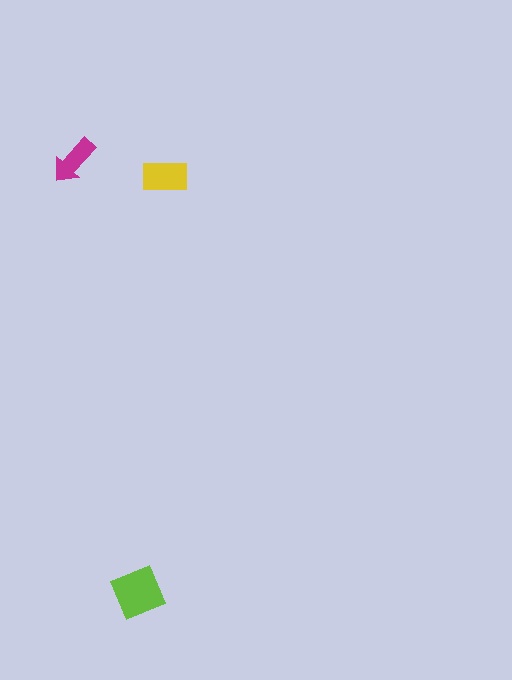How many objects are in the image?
There are 3 objects in the image.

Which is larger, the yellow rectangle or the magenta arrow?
The yellow rectangle.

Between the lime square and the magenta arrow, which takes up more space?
The lime square.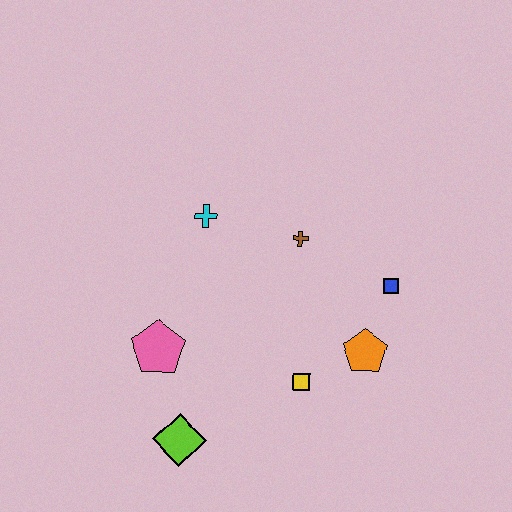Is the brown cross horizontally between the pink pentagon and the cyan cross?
No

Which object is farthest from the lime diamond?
The blue square is farthest from the lime diamond.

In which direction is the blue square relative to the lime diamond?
The blue square is to the right of the lime diamond.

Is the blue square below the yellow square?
No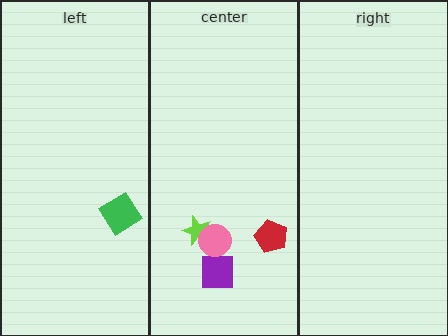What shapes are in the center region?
The red pentagon, the lime star, the purple square, the pink circle.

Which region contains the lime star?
The center region.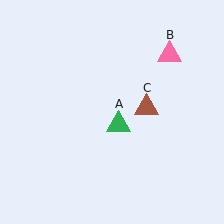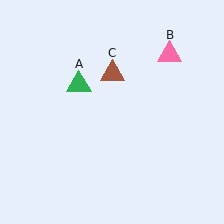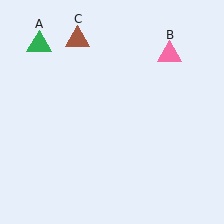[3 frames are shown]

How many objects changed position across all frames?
2 objects changed position: green triangle (object A), brown triangle (object C).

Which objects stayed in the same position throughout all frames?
Pink triangle (object B) remained stationary.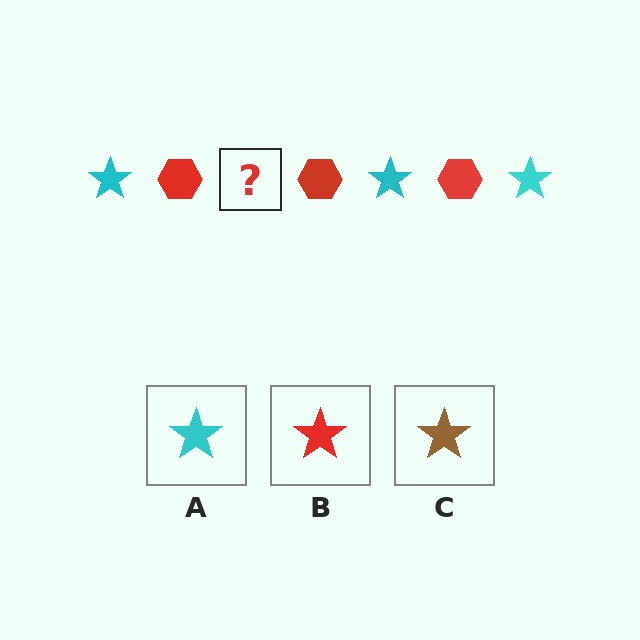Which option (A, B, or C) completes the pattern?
A.